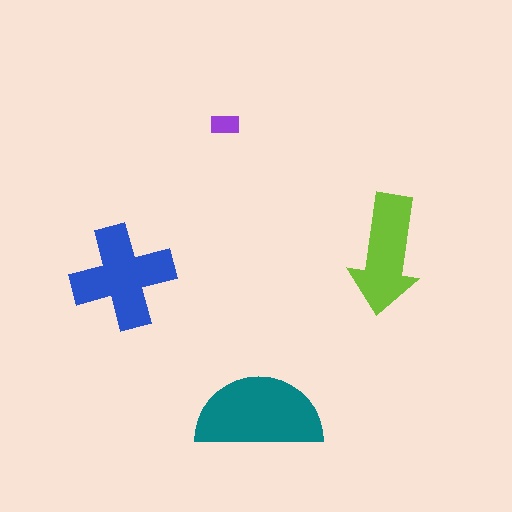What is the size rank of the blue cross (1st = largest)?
2nd.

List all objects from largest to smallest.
The teal semicircle, the blue cross, the lime arrow, the purple rectangle.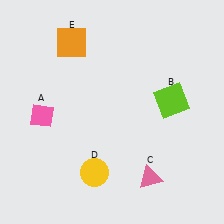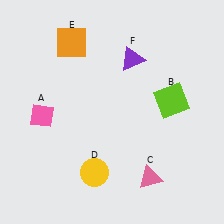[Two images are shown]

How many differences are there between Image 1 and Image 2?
There is 1 difference between the two images.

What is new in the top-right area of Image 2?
A purple triangle (F) was added in the top-right area of Image 2.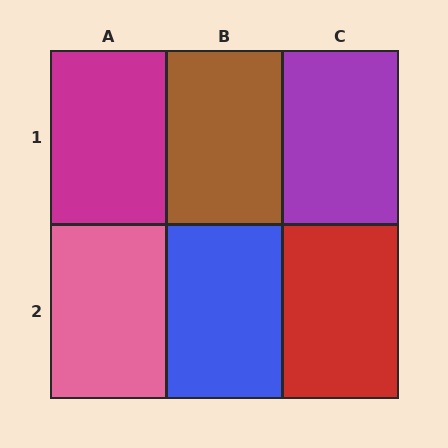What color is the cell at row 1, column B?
Brown.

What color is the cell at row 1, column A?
Magenta.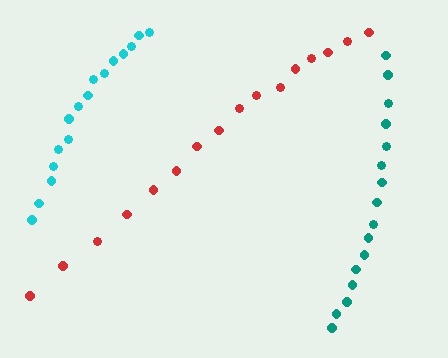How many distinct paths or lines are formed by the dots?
There are 3 distinct paths.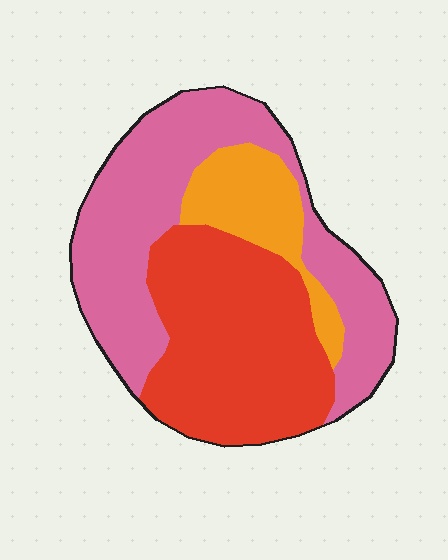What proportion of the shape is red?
Red covers 40% of the shape.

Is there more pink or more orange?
Pink.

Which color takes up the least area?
Orange, at roughly 15%.